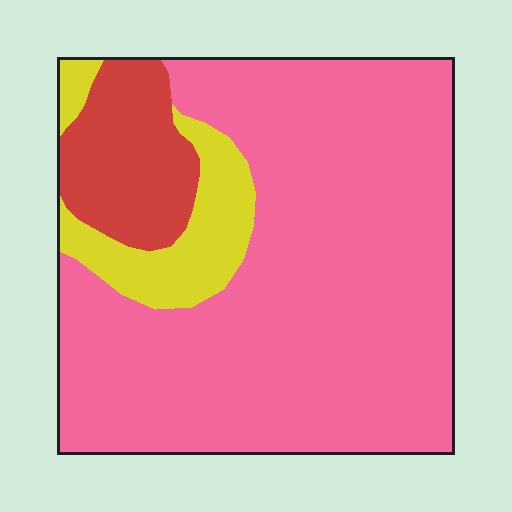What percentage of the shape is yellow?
Yellow covers roughly 10% of the shape.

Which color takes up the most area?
Pink, at roughly 75%.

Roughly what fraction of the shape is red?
Red covers around 15% of the shape.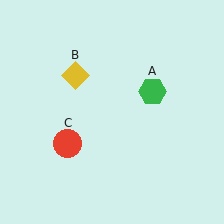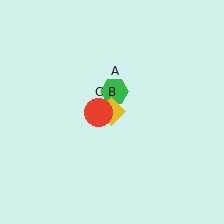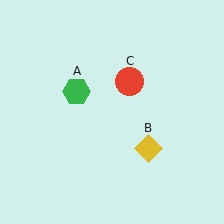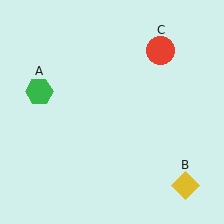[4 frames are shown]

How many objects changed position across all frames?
3 objects changed position: green hexagon (object A), yellow diamond (object B), red circle (object C).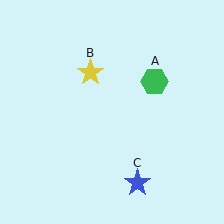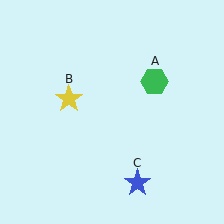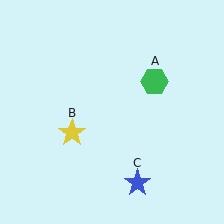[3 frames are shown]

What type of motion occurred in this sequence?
The yellow star (object B) rotated counterclockwise around the center of the scene.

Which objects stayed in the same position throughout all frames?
Green hexagon (object A) and blue star (object C) remained stationary.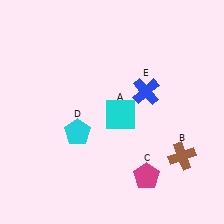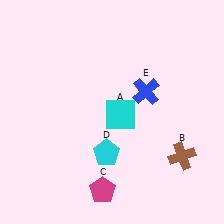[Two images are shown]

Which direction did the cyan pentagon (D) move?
The cyan pentagon (D) moved right.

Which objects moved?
The objects that moved are: the magenta pentagon (C), the cyan pentagon (D).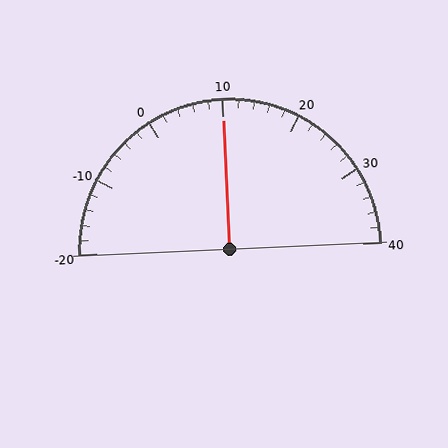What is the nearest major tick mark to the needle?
The nearest major tick mark is 10.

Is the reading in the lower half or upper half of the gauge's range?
The reading is in the upper half of the range (-20 to 40).